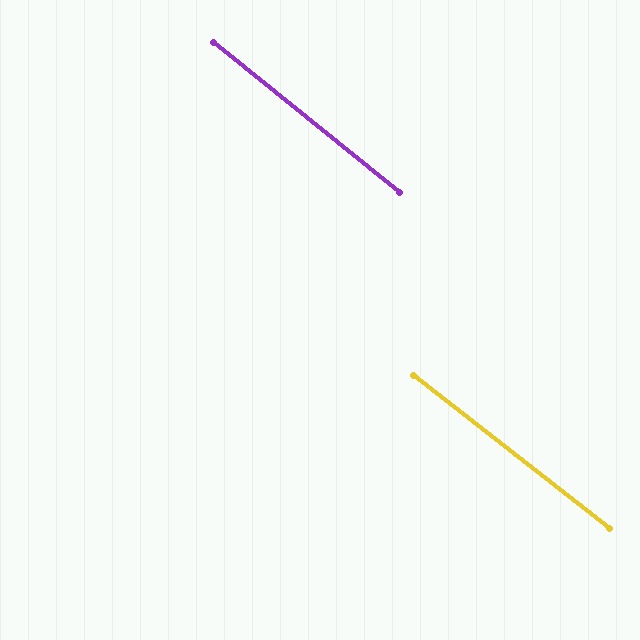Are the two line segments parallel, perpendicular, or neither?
Parallel — their directions differ by only 0.8°.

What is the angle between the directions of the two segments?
Approximately 1 degree.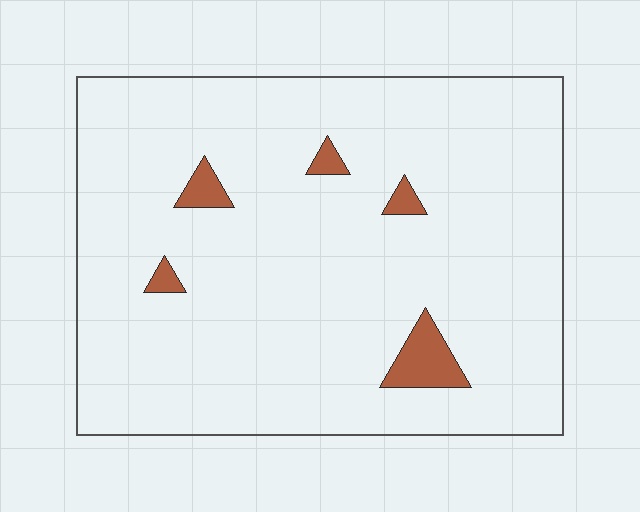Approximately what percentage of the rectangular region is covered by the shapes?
Approximately 5%.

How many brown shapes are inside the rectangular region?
5.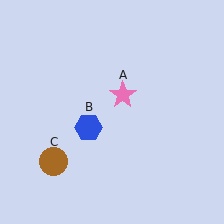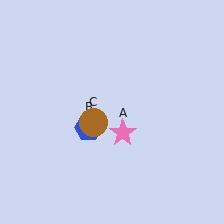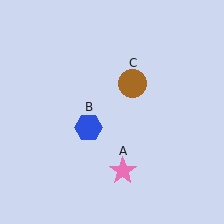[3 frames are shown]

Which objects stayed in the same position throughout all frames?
Blue hexagon (object B) remained stationary.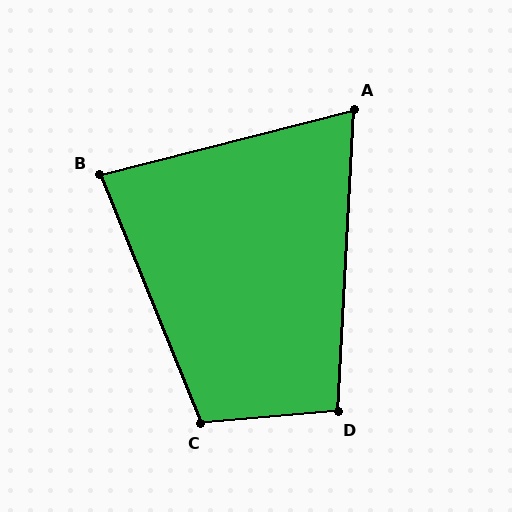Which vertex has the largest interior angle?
C, at approximately 107 degrees.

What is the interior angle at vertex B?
Approximately 82 degrees (acute).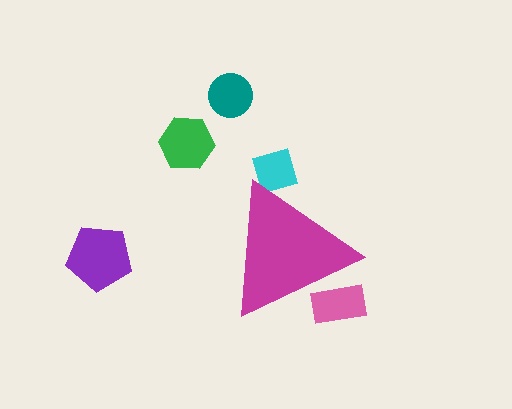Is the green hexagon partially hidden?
No, the green hexagon is fully visible.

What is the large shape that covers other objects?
A magenta triangle.